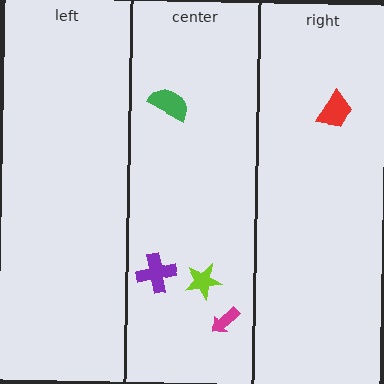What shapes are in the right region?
The red trapezoid.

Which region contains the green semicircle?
The center region.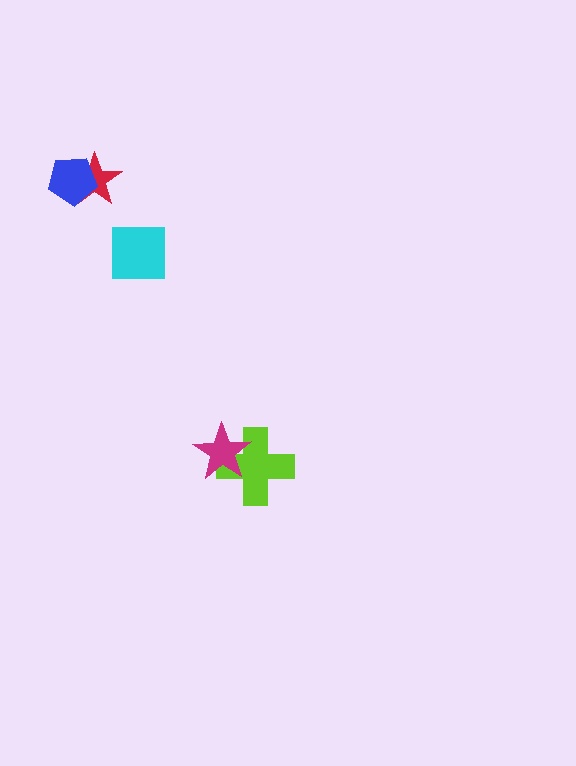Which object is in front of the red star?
The blue pentagon is in front of the red star.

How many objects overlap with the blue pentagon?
1 object overlaps with the blue pentagon.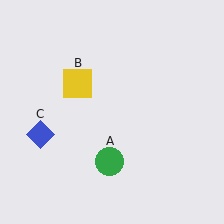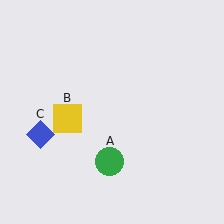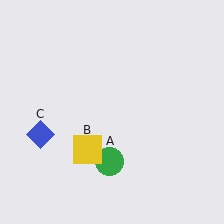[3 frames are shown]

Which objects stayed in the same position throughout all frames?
Green circle (object A) and blue diamond (object C) remained stationary.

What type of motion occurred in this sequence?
The yellow square (object B) rotated counterclockwise around the center of the scene.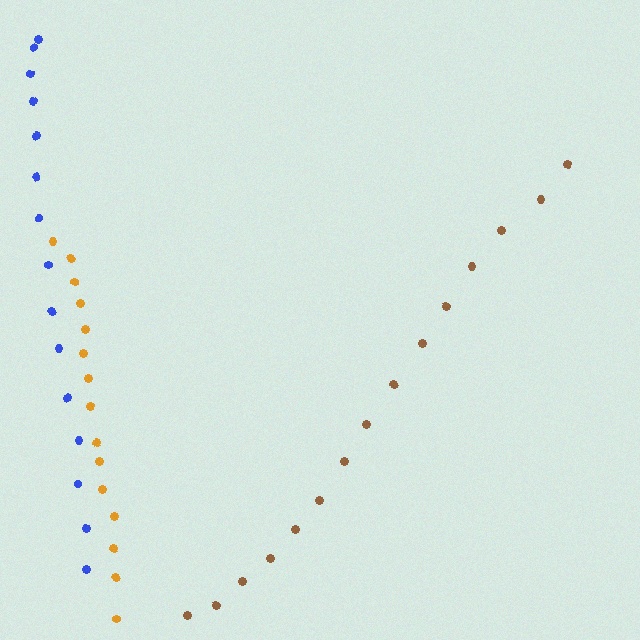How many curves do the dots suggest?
There are 3 distinct paths.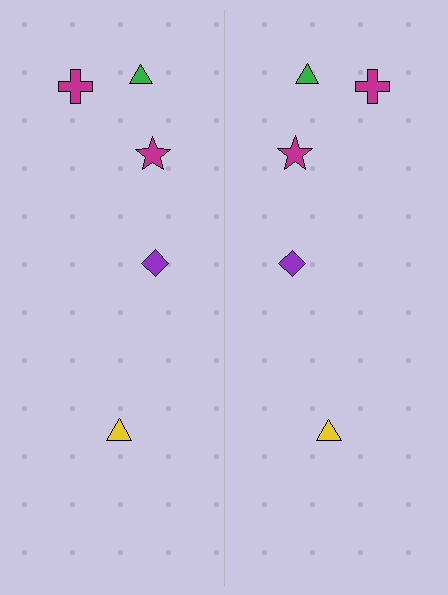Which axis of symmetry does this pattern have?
The pattern has a vertical axis of symmetry running through the center of the image.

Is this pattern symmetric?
Yes, this pattern has bilateral (reflection) symmetry.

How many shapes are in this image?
There are 10 shapes in this image.